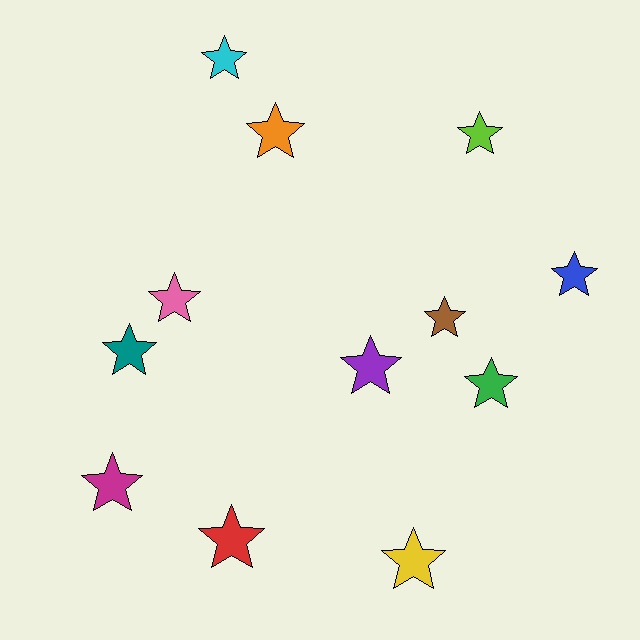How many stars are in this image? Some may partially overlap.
There are 12 stars.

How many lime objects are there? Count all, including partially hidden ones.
There is 1 lime object.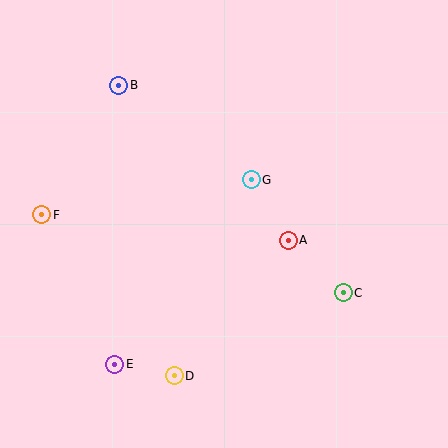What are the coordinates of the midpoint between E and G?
The midpoint between E and G is at (183, 272).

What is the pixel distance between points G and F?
The distance between G and F is 212 pixels.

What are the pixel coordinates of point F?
Point F is at (42, 215).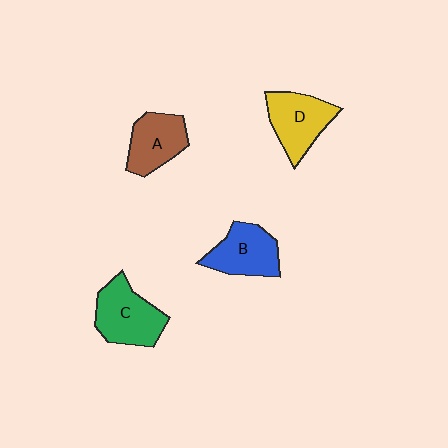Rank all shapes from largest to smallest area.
From largest to smallest: C (green), D (yellow), B (blue), A (brown).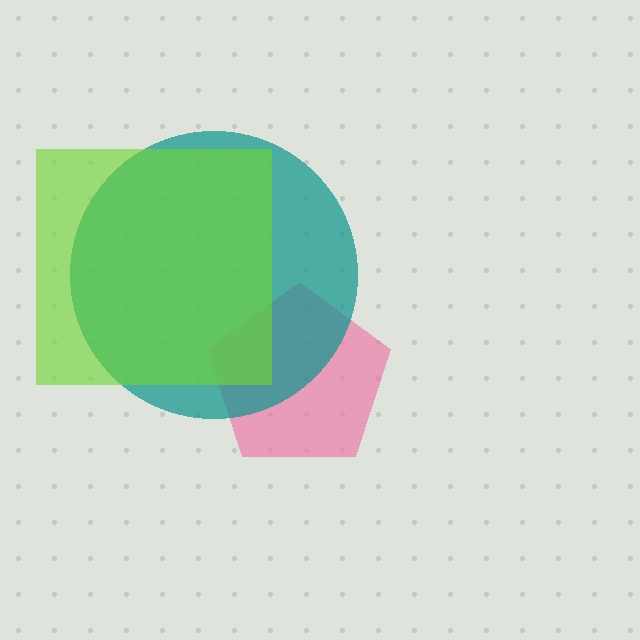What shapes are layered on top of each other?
The layered shapes are: a pink pentagon, a teal circle, a lime square.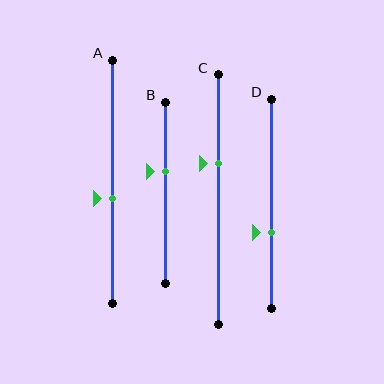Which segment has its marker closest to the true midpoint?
Segment A has its marker closest to the true midpoint.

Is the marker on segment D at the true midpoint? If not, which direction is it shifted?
No, the marker on segment D is shifted downward by about 13% of the segment length.